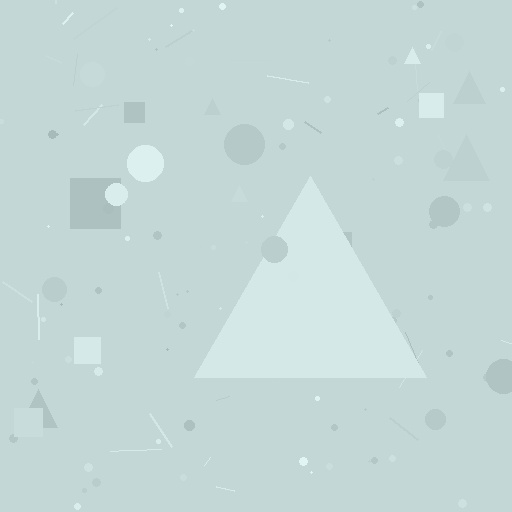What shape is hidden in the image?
A triangle is hidden in the image.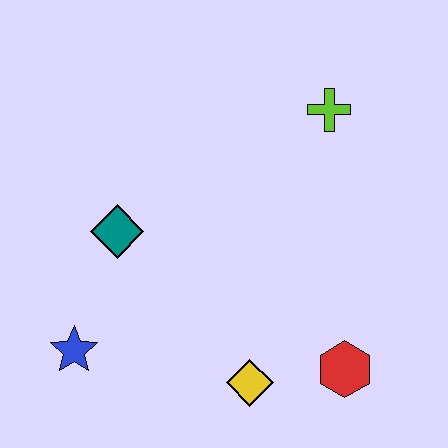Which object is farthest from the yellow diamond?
The lime cross is farthest from the yellow diamond.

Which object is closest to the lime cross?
The teal diamond is closest to the lime cross.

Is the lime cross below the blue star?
No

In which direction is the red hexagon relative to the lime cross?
The red hexagon is below the lime cross.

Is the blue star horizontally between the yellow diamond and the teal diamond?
No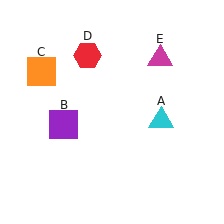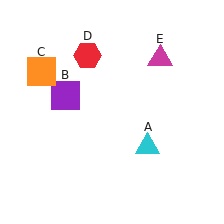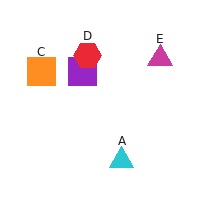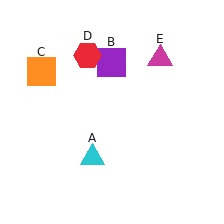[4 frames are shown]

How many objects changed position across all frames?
2 objects changed position: cyan triangle (object A), purple square (object B).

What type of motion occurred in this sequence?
The cyan triangle (object A), purple square (object B) rotated clockwise around the center of the scene.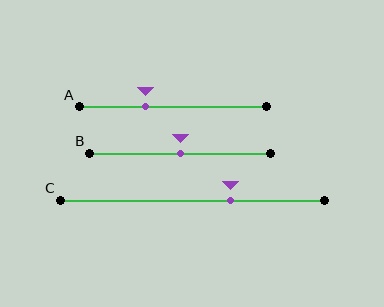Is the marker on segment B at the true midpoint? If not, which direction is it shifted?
Yes, the marker on segment B is at the true midpoint.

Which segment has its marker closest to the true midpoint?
Segment B has its marker closest to the true midpoint.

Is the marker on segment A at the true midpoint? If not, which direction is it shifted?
No, the marker on segment A is shifted to the left by about 15% of the segment length.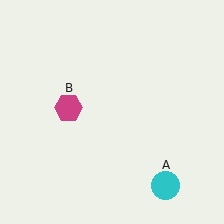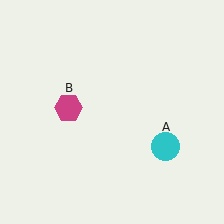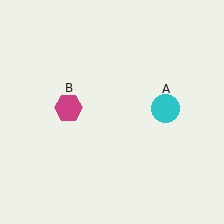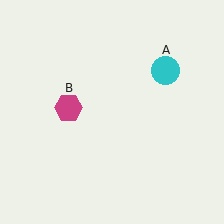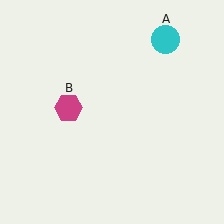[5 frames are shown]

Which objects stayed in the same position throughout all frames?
Magenta hexagon (object B) remained stationary.